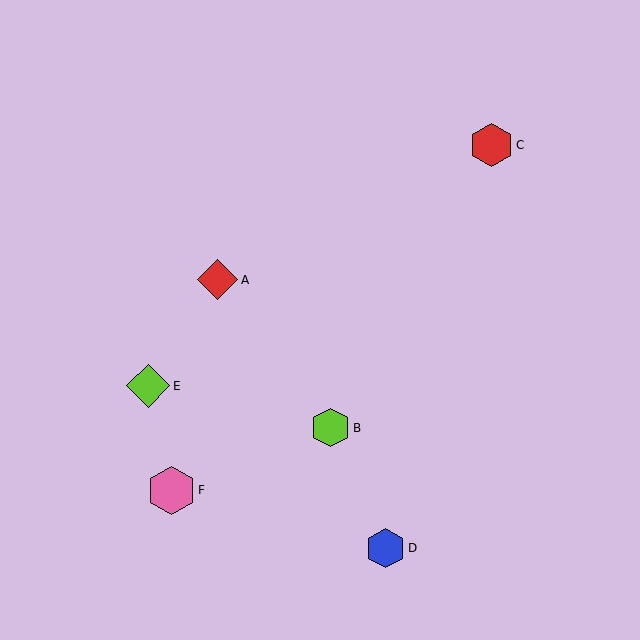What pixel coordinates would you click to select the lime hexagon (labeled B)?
Click at (331, 428) to select the lime hexagon B.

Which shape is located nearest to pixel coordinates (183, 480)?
The pink hexagon (labeled F) at (171, 490) is nearest to that location.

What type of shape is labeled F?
Shape F is a pink hexagon.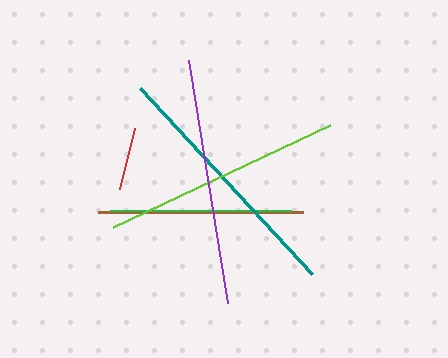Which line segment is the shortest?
The red line is the shortest at approximately 63 pixels.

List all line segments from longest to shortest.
From longest to shortest: teal, purple, lime, brown, green, red.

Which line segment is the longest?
The teal line is the longest at approximately 253 pixels.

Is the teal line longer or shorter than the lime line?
The teal line is longer than the lime line.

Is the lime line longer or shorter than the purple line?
The purple line is longer than the lime line.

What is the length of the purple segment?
The purple segment is approximately 246 pixels long.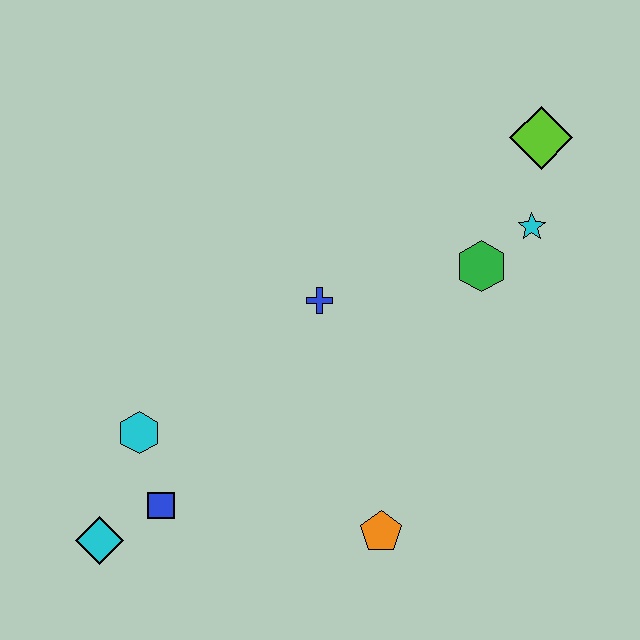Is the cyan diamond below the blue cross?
Yes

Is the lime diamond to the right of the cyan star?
Yes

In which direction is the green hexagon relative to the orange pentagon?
The green hexagon is above the orange pentagon.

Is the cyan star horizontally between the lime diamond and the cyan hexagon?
Yes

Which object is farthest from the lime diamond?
The cyan diamond is farthest from the lime diamond.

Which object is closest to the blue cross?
The green hexagon is closest to the blue cross.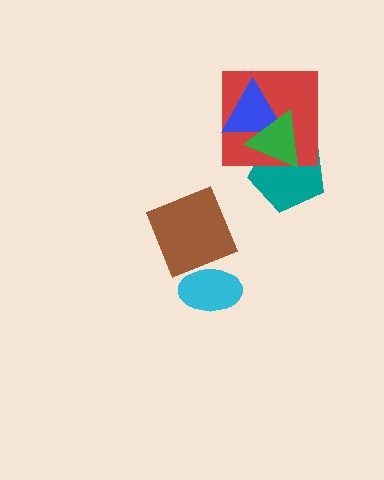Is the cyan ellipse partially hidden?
No, no other shape covers it.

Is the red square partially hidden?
Yes, it is partially covered by another shape.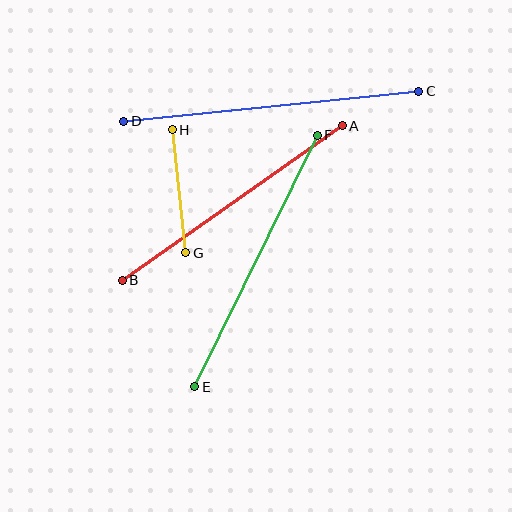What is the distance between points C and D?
The distance is approximately 297 pixels.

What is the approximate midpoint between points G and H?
The midpoint is at approximately (179, 191) pixels.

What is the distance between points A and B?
The distance is approximately 269 pixels.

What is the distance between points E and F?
The distance is approximately 280 pixels.